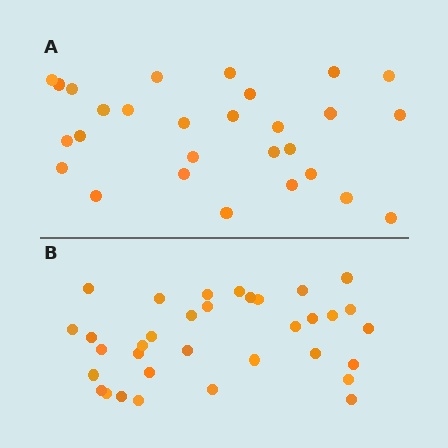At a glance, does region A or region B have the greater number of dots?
Region B (the bottom region) has more dots.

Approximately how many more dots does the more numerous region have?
Region B has about 6 more dots than region A.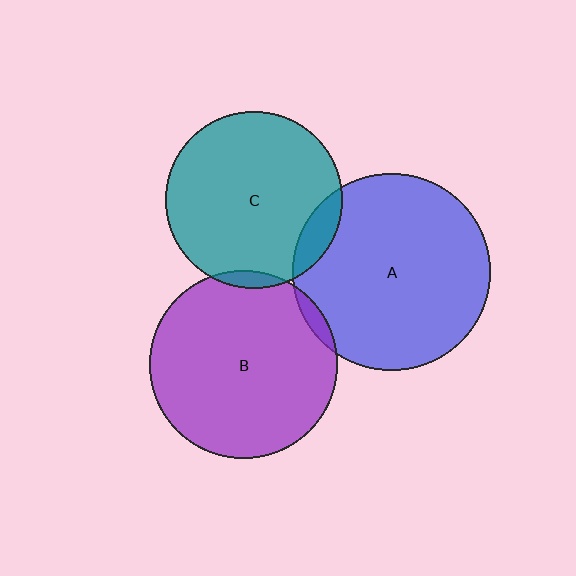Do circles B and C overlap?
Yes.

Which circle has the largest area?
Circle A (blue).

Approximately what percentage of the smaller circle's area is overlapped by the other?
Approximately 5%.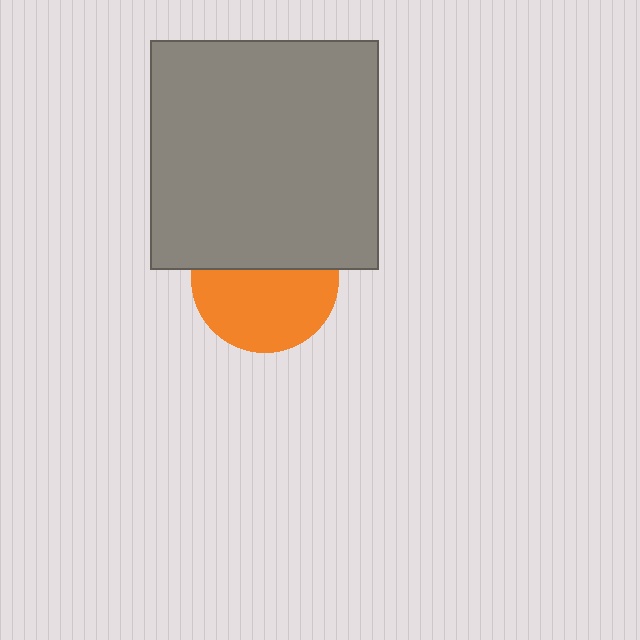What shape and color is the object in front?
The object in front is a gray square.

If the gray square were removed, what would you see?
You would see the complete orange circle.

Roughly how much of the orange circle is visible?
About half of it is visible (roughly 58%).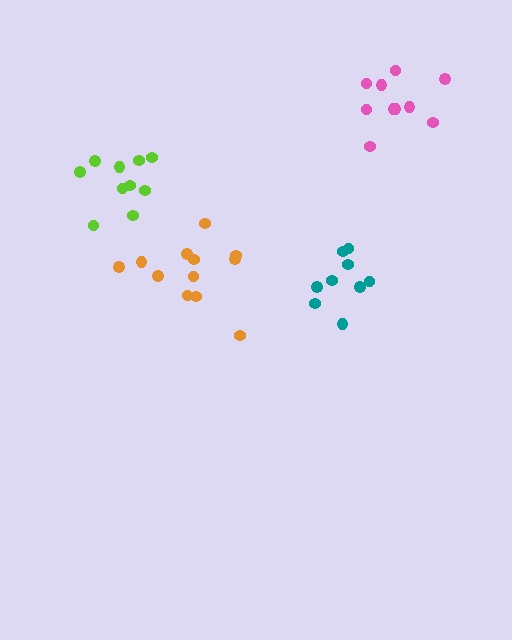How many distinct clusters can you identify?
There are 4 distinct clusters.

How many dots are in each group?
Group 1: 12 dots, Group 2: 10 dots, Group 3: 10 dots, Group 4: 9 dots (41 total).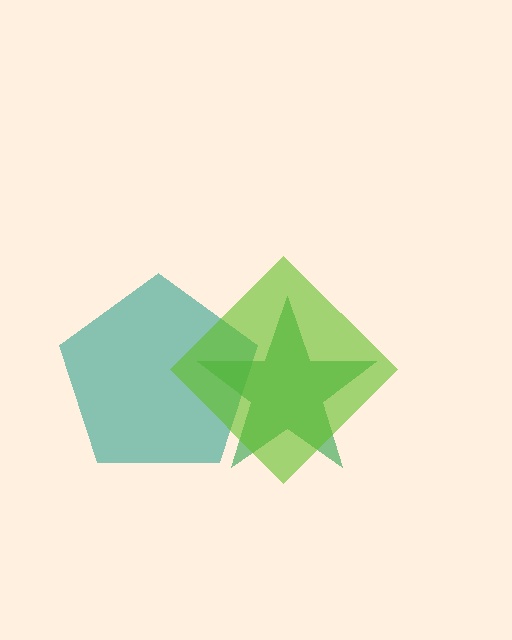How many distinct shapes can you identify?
There are 3 distinct shapes: a teal pentagon, a green star, a lime diamond.